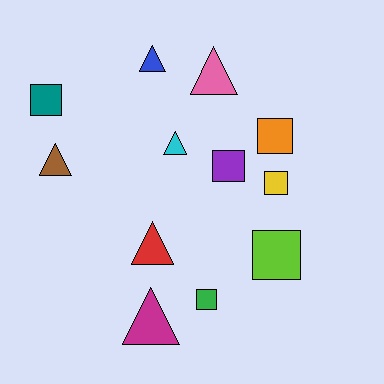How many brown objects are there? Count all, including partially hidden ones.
There is 1 brown object.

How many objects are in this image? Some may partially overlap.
There are 12 objects.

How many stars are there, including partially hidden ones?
There are no stars.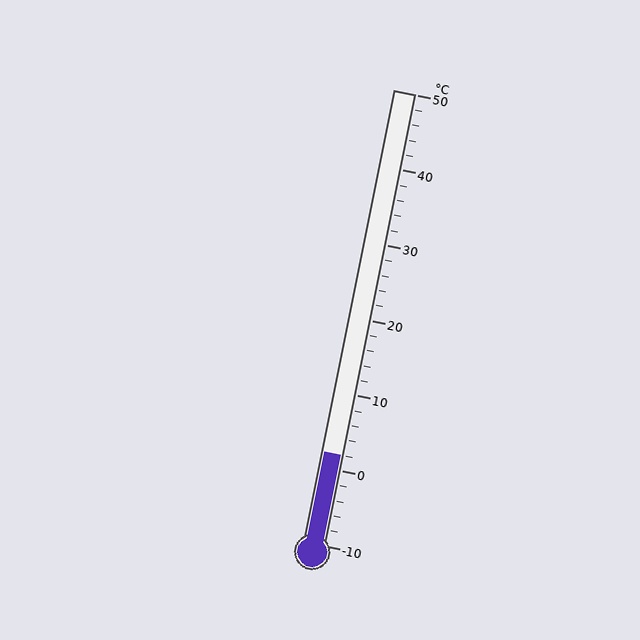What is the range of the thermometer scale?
The thermometer scale ranges from -10°C to 50°C.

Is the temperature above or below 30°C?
The temperature is below 30°C.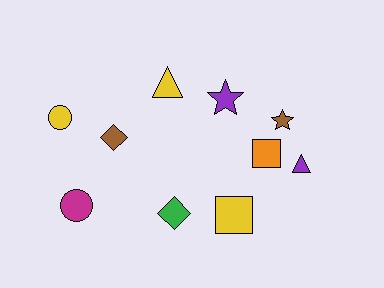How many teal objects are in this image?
There are no teal objects.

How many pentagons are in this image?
There are no pentagons.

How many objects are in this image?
There are 10 objects.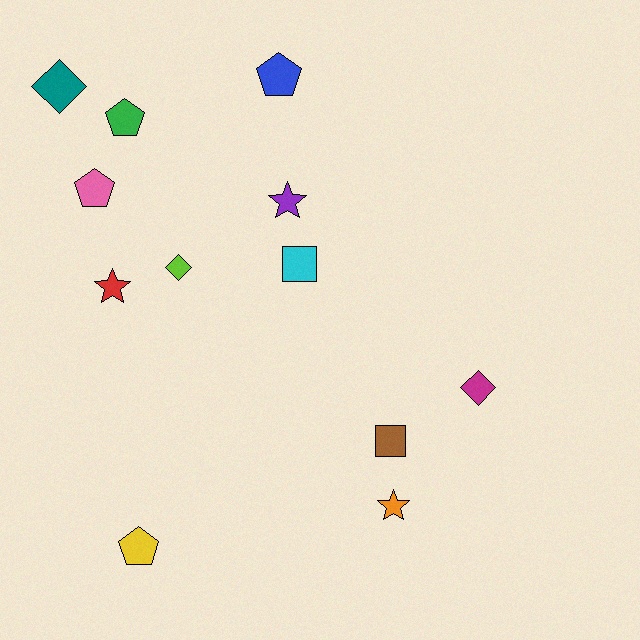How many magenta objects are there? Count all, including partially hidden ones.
There is 1 magenta object.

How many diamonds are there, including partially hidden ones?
There are 3 diamonds.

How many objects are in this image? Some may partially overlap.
There are 12 objects.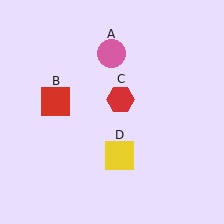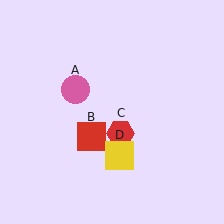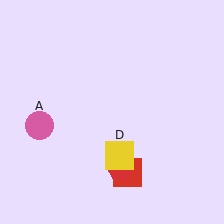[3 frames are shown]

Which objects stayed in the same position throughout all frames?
Yellow square (object D) remained stationary.